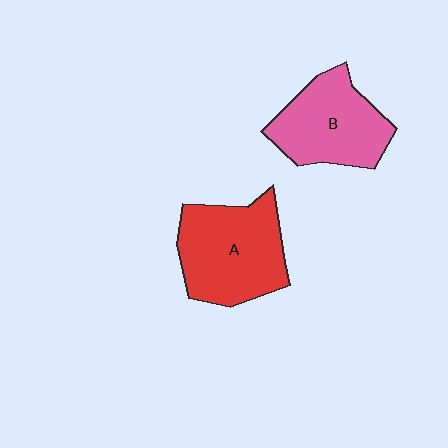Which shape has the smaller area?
Shape B (pink).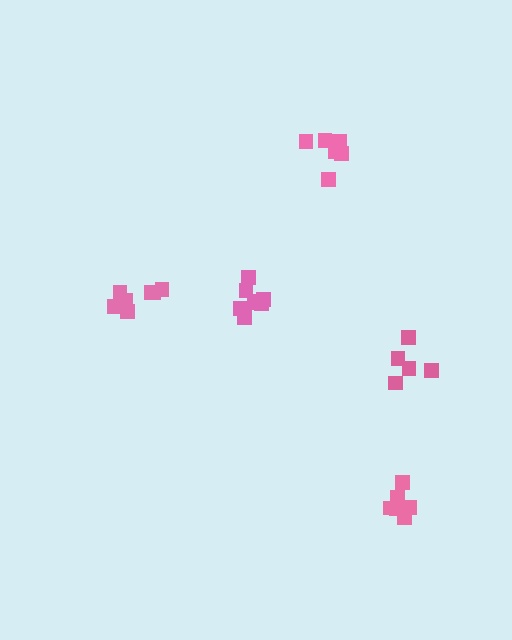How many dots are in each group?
Group 1: 5 dots, Group 2: 7 dots, Group 3: 7 dots, Group 4: 7 dots, Group 5: 8 dots (34 total).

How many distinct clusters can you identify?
There are 5 distinct clusters.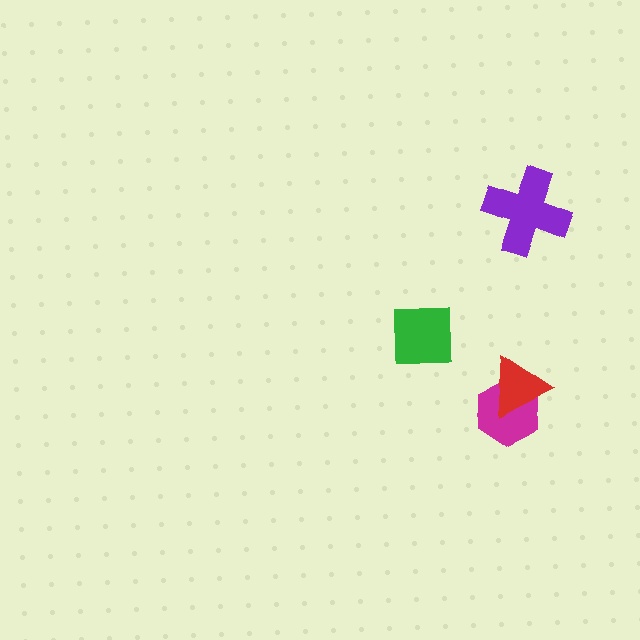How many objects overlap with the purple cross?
0 objects overlap with the purple cross.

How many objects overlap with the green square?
0 objects overlap with the green square.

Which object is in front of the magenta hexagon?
The red triangle is in front of the magenta hexagon.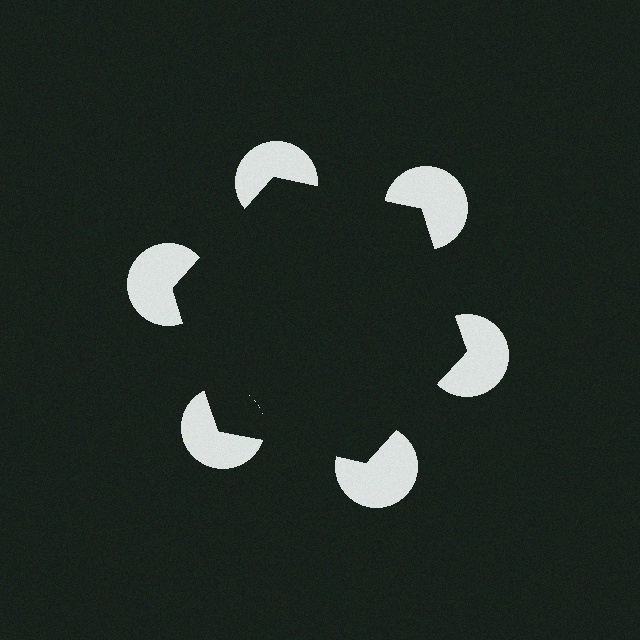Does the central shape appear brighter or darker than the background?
It typically appears slightly darker than the background, even though no actual brightness change is drawn.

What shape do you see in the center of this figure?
An illusory hexagon — its edges are inferred from the aligned wedge cuts in the pac-man discs, not physically drawn.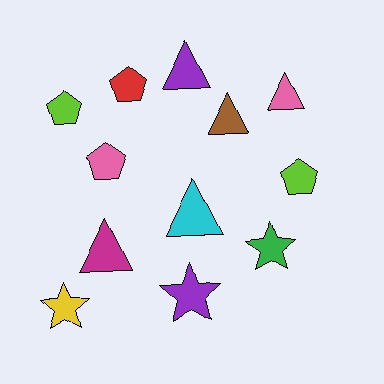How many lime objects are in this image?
There are 2 lime objects.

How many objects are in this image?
There are 12 objects.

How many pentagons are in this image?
There are 4 pentagons.